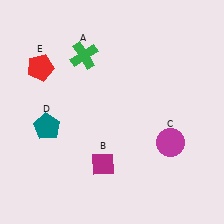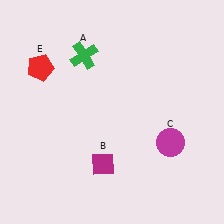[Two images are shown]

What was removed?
The teal pentagon (D) was removed in Image 2.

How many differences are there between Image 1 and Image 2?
There is 1 difference between the two images.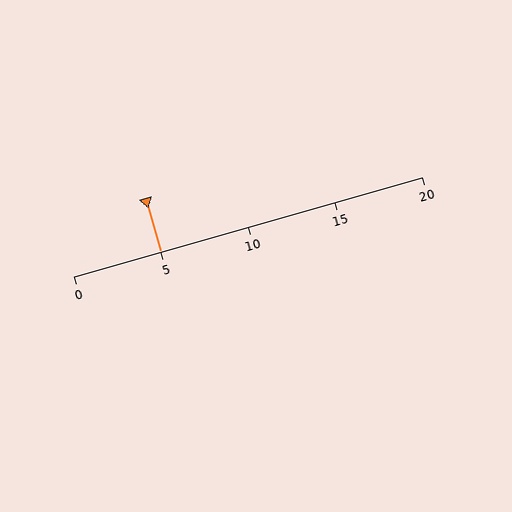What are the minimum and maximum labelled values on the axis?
The axis runs from 0 to 20.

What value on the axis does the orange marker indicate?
The marker indicates approximately 5.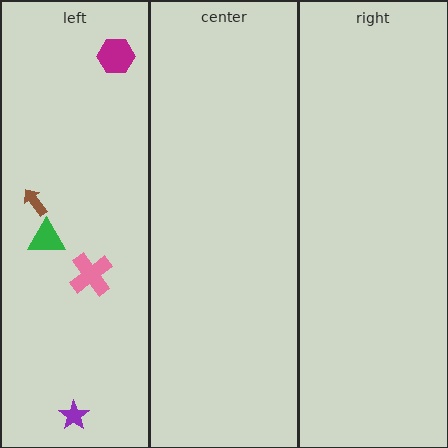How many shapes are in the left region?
5.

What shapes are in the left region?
The purple star, the magenta hexagon, the pink cross, the brown arrow, the green triangle.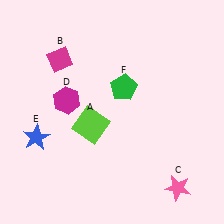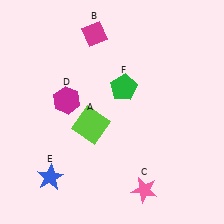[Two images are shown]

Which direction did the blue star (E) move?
The blue star (E) moved down.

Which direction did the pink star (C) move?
The pink star (C) moved left.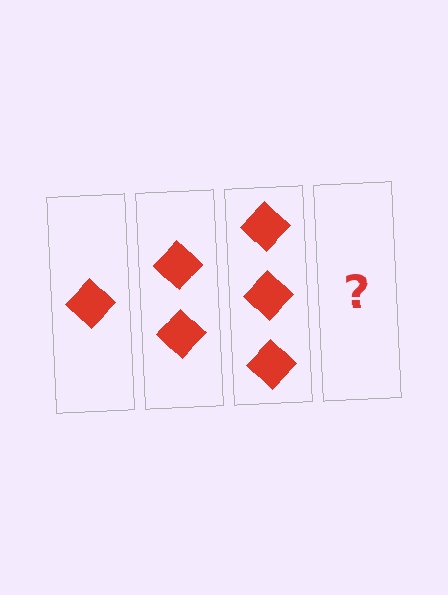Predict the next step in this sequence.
The next step is 4 diamonds.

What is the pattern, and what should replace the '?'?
The pattern is that each step adds one more diamond. The '?' should be 4 diamonds.